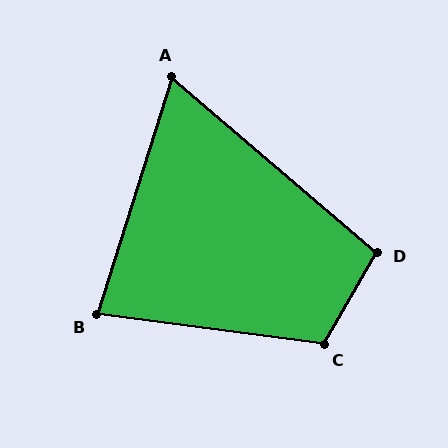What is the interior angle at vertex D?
Approximately 100 degrees (obtuse).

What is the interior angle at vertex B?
Approximately 80 degrees (acute).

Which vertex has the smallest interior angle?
A, at approximately 67 degrees.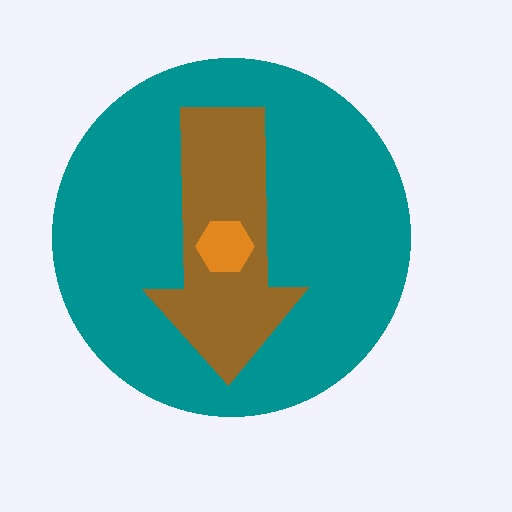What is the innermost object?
The orange hexagon.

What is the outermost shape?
The teal circle.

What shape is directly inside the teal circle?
The brown arrow.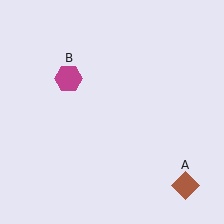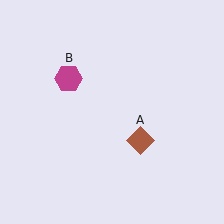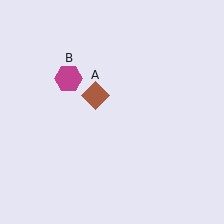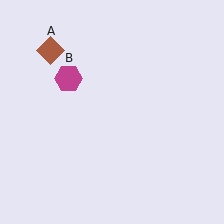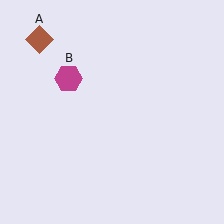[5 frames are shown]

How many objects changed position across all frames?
1 object changed position: brown diamond (object A).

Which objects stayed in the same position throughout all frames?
Magenta hexagon (object B) remained stationary.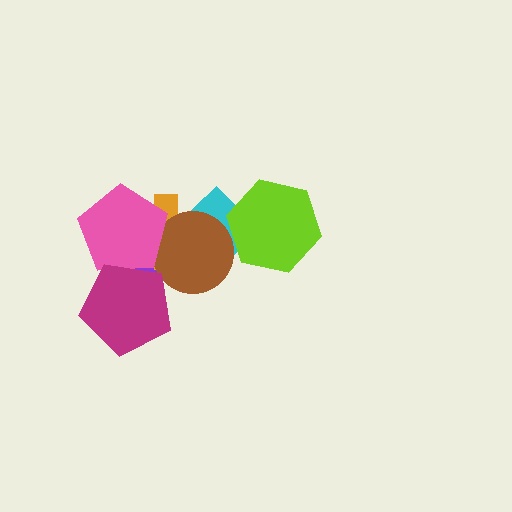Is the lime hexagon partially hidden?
No, no other shape covers it.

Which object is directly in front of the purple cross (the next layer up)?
The orange cross is directly in front of the purple cross.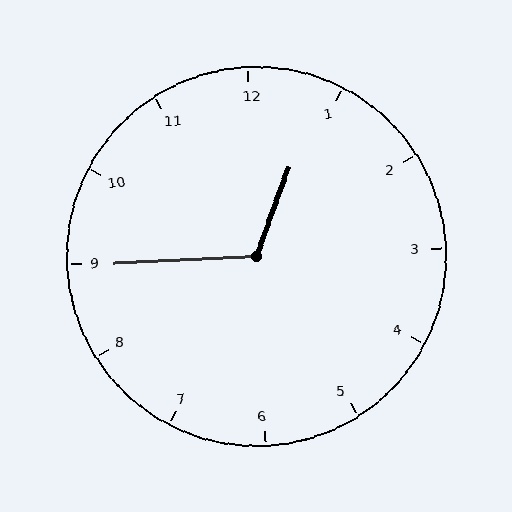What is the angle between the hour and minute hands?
Approximately 112 degrees.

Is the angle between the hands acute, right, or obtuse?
It is obtuse.